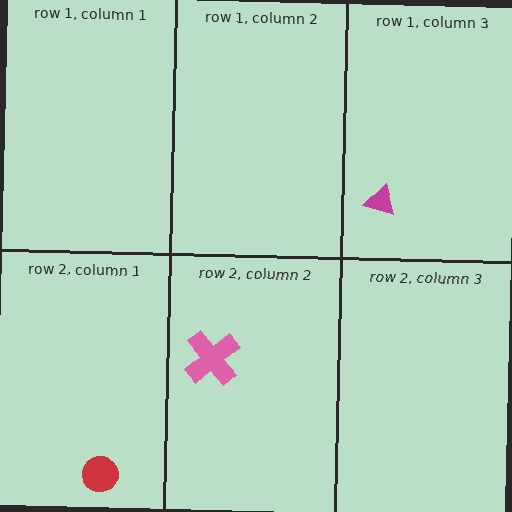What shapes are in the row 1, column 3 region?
The magenta triangle.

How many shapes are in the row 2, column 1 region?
1.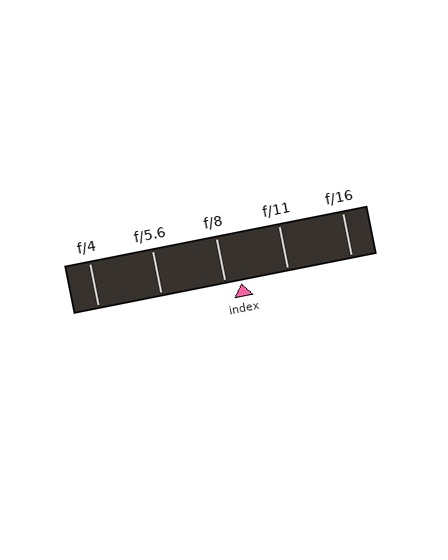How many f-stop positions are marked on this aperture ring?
There are 5 f-stop positions marked.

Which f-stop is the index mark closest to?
The index mark is closest to f/8.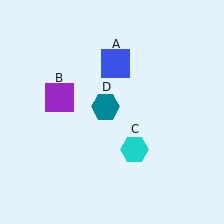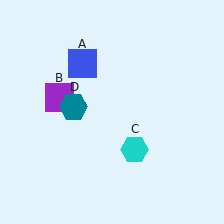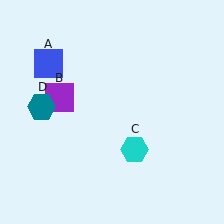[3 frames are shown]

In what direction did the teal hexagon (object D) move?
The teal hexagon (object D) moved left.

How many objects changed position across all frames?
2 objects changed position: blue square (object A), teal hexagon (object D).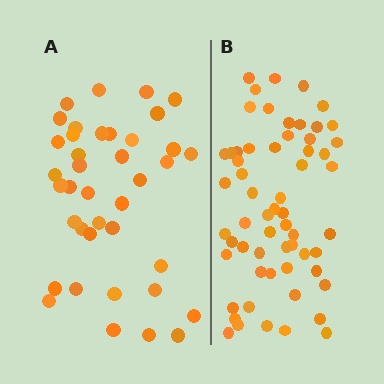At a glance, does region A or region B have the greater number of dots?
Region B (the right region) has more dots.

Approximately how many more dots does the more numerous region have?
Region B has approximately 20 more dots than region A.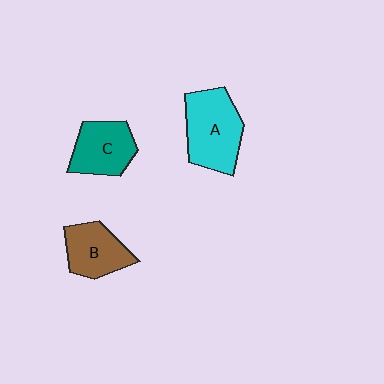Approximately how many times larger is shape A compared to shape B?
Approximately 1.4 times.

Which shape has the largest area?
Shape A (cyan).